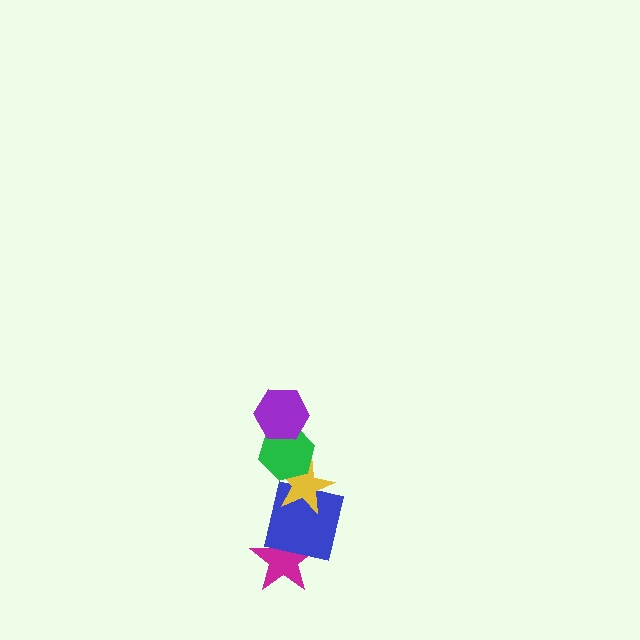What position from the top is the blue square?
The blue square is 4th from the top.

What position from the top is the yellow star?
The yellow star is 3rd from the top.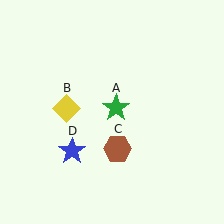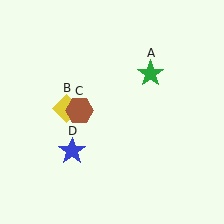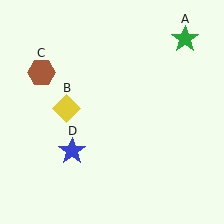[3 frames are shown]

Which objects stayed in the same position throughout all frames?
Yellow diamond (object B) and blue star (object D) remained stationary.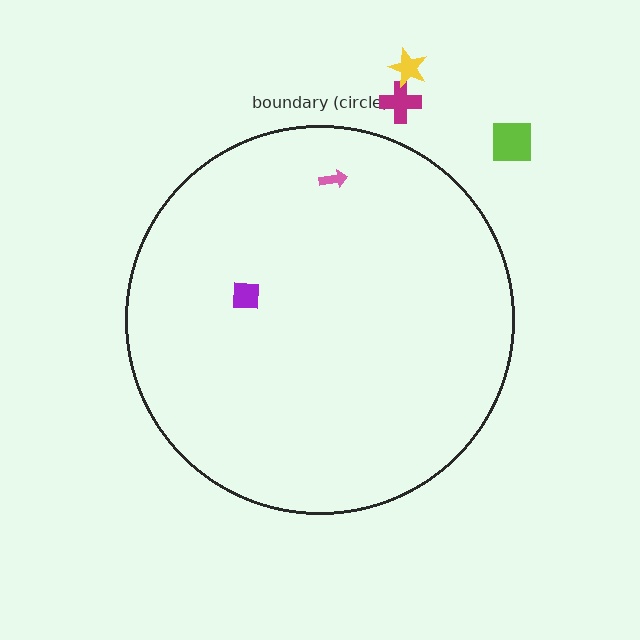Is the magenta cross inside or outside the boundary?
Outside.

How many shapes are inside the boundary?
2 inside, 3 outside.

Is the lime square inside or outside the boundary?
Outside.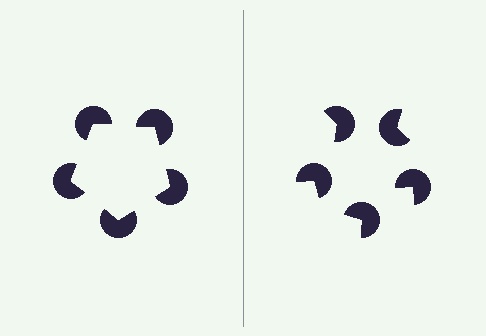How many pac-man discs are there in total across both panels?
10 — 5 on each side.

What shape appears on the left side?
An illusory pentagon.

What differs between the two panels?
The pac-man discs are positioned identically on both sides; only the wedge orientations differ. On the left they align to a pentagon; on the right they are misaligned.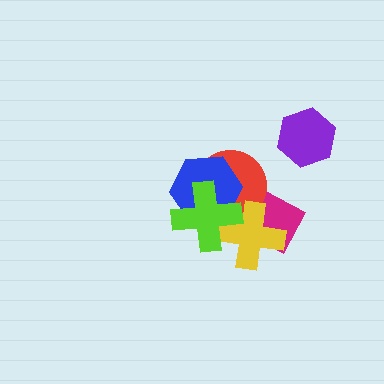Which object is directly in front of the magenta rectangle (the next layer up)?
The red circle is directly in front of the magenta rectangle.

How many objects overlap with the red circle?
4 objects overlap with the red circle.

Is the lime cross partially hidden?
No, no other shape covers it.